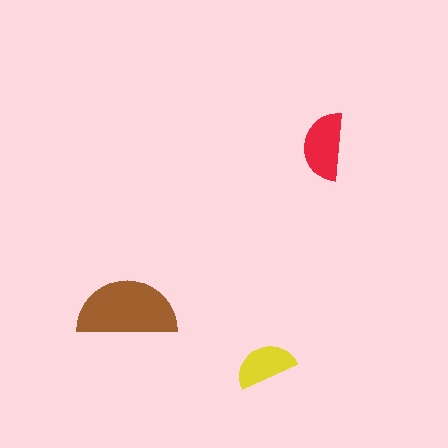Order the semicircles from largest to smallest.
the brown one, the red one, the yellow one.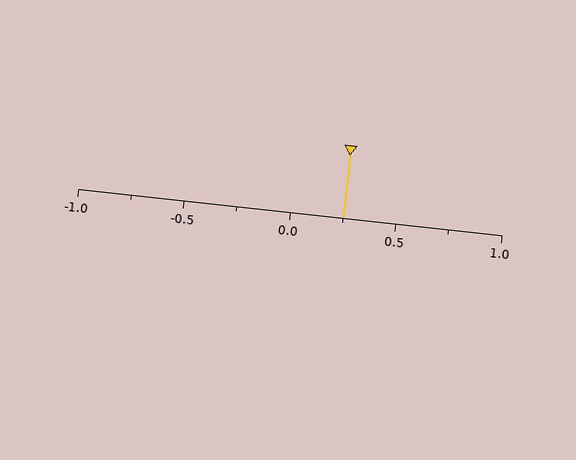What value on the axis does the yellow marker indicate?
The marker indicates approximately 0.25.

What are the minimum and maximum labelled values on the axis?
The axis runs from -1.0 to 1.0.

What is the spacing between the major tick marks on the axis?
The major ticks are spaced 0.5 apart.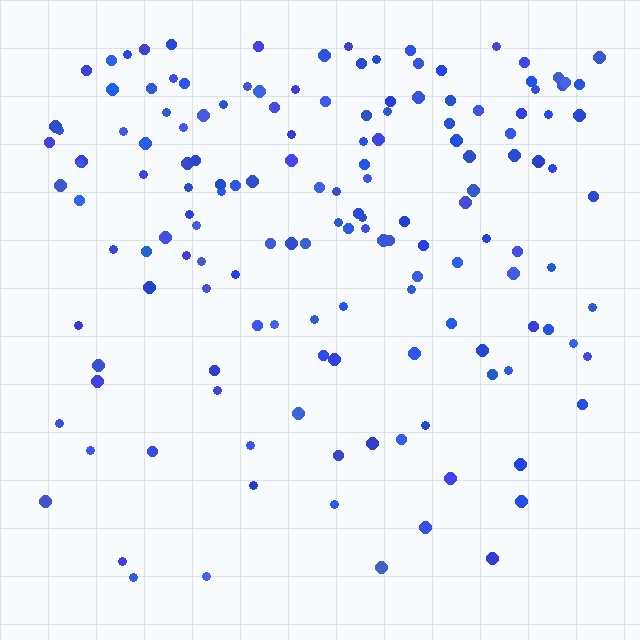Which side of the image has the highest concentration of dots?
The top.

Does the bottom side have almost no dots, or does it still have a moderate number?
Still a moderate number, just noticeably fewer than the top.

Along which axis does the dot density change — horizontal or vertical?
Vertical.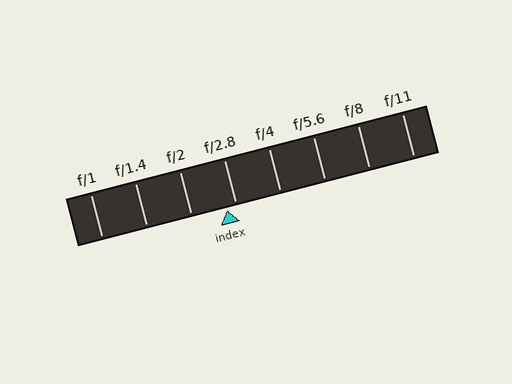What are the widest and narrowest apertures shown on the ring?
The widest aperture shown is f/1 and the narrowest is f/11.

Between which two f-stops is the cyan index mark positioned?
The index mark is between f/2 and f/2.8.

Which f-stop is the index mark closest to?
The index mark is closest to f/2.8.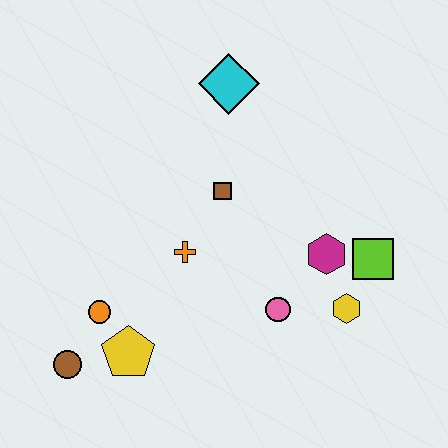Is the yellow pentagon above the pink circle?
No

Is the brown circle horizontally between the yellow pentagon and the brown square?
No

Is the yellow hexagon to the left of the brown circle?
No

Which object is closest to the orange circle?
The yellow pentagon is closest to the orange circle.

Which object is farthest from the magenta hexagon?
The brown circle is farthest from the magenta hexagon.